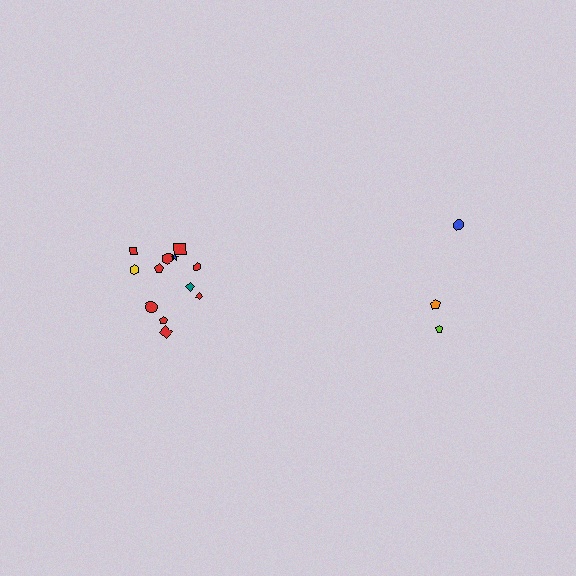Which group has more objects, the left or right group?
The left group.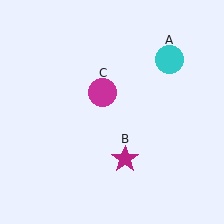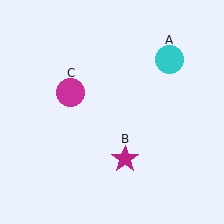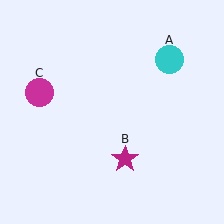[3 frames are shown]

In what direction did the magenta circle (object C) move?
The magenta circle (object C) moved left.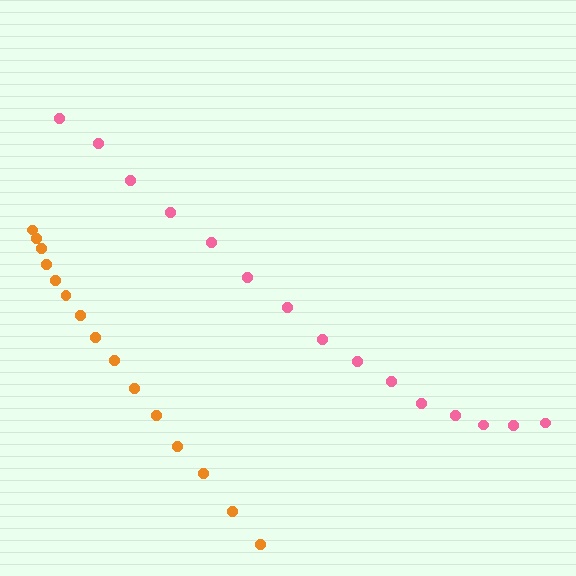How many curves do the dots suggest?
There are 2 distinct paths.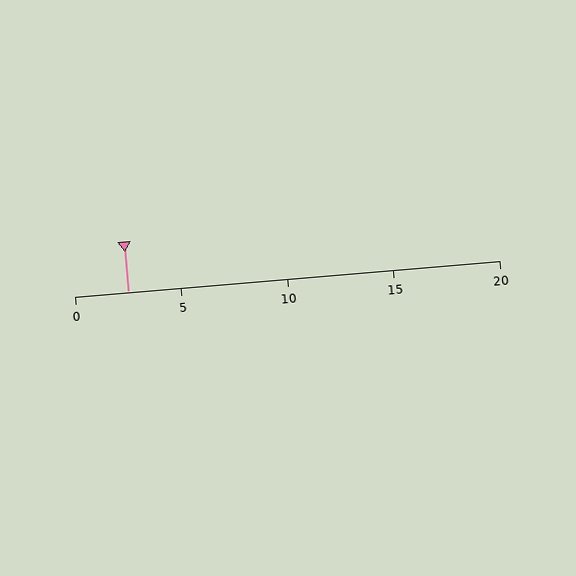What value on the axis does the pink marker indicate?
The marker indicates approximately 2.5.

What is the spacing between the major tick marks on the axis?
The major ticks are spaced 5 apart.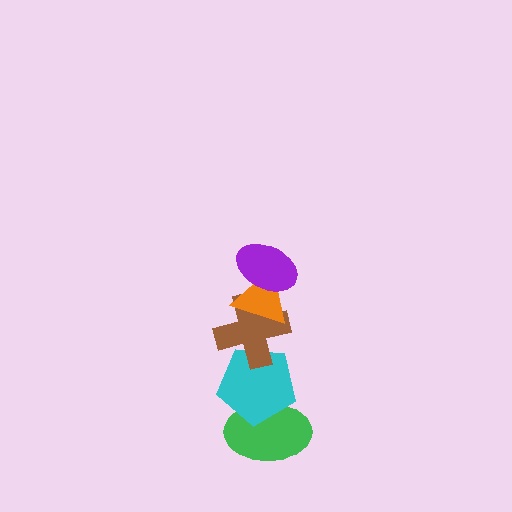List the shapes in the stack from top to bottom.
From top to bottom: the purple ellipse, the orange triangle, the brown cross, the cyan pentagon, the green ellipse.